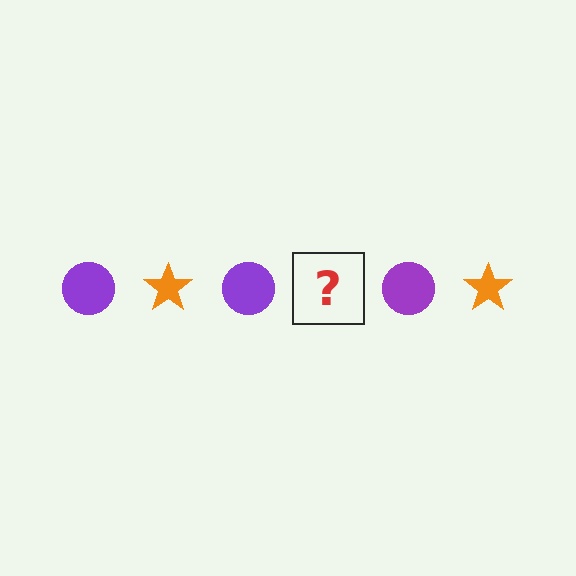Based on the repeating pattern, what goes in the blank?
The blank should be an orange star.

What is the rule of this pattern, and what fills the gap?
The rule is that the pattern alternates between purple circle and orange star. The gap should be filled with an orange star.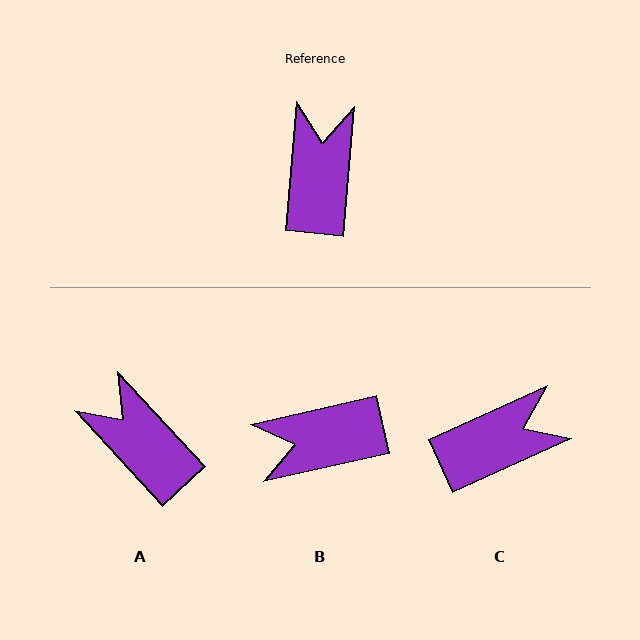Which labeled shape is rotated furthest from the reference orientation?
B, about 108 degrees away.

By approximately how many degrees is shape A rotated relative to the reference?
Approximately 48 degrees counter-clockwise.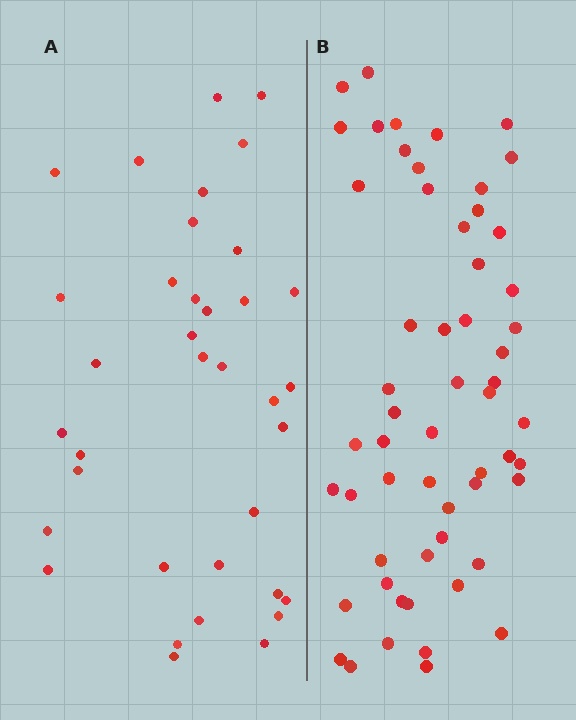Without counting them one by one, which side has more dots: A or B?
Region B (the right region) has more dots.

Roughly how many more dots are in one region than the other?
Region B has approximately 20 more dots than region A.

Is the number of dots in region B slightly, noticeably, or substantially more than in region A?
Region B has substantially more. The ratio is roughly 1.6 to 1.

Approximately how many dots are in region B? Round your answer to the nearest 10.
About 60 dots. (The exact count is 57, which rounds to 60.)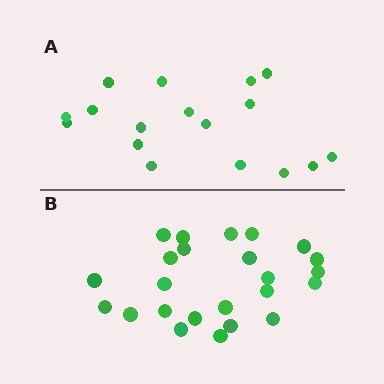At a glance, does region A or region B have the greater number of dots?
Region B (the bottom region) has more dots.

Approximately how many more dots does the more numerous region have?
Region B has roughly 8 or so more dots than region A.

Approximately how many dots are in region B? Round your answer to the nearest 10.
About 20 dots. (The exact count is 24, which rounds to 20.)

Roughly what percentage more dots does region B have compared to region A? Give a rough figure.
About 40% more.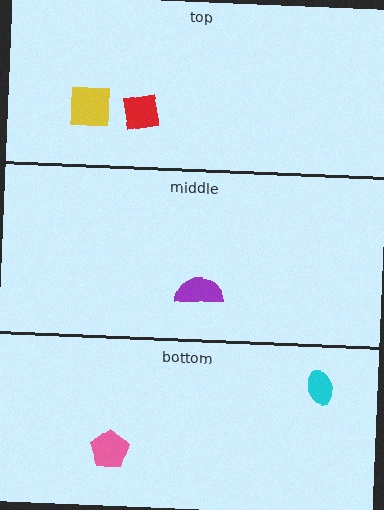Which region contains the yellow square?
The top region.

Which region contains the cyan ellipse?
The bottom region.